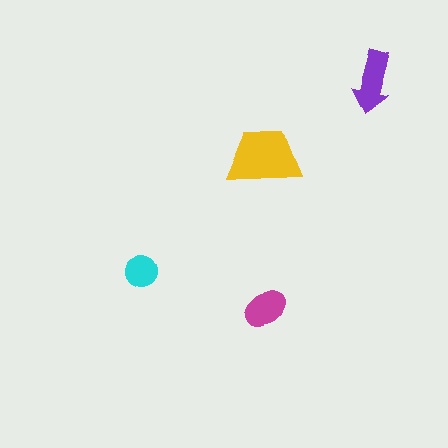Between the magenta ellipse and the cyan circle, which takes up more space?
The magenta ellipse.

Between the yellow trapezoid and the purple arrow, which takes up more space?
The yellow trapezoid.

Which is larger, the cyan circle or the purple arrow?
The purple arrow.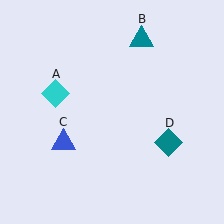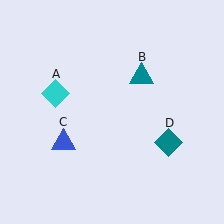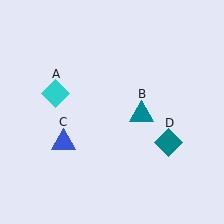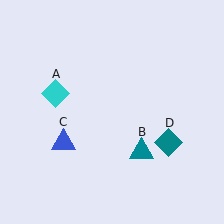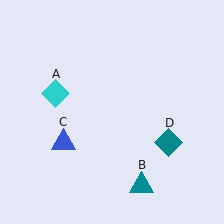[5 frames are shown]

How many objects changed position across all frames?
1 object changed position: teal triangle (object B).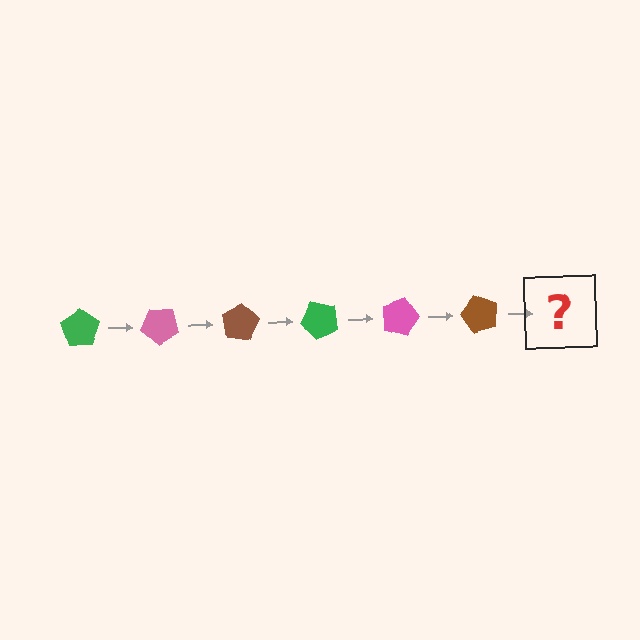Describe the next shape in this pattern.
It should be a green pentagon, rotated 240 degrees from the start.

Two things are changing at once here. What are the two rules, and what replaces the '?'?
The two rules are that it rotates 40 degrees each step and the color cycles through green, pink, and brown. The '?' should be a green pentagon, rotated 240 degrees from the start.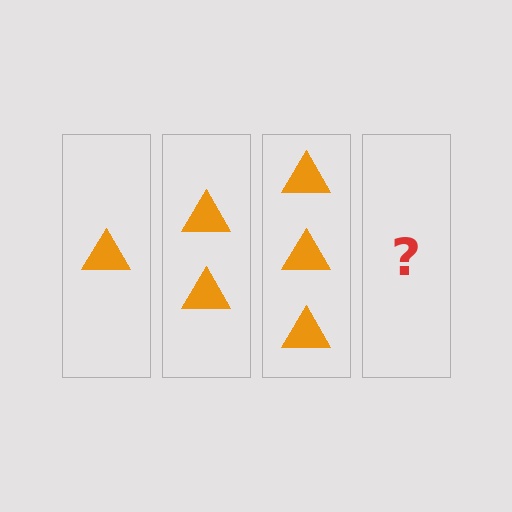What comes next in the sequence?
The next element should be 4 triangles.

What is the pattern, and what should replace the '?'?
The pattern is that each step adds one more triangle. The '?' should be 4 triangles.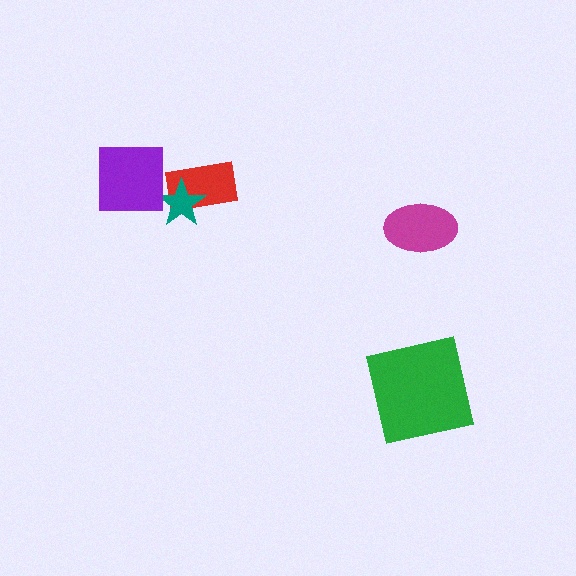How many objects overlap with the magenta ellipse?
0 objects overlap with the magenta ellipse.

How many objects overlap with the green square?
0 objects overlap with the green square.